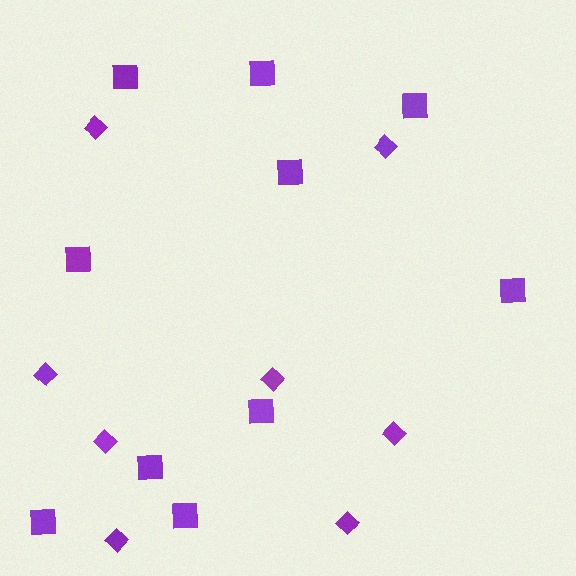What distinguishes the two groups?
There are 2 groups: one group of squares (10) and one group of diamonds (8).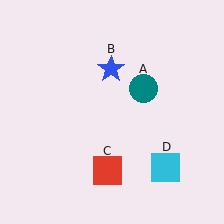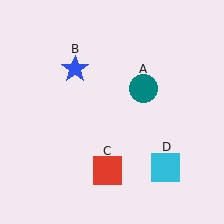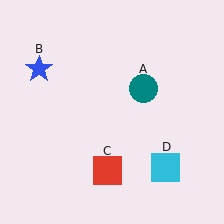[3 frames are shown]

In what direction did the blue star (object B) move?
The blue star (object B) moved left.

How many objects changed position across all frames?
1 object changed position: blue star (object B).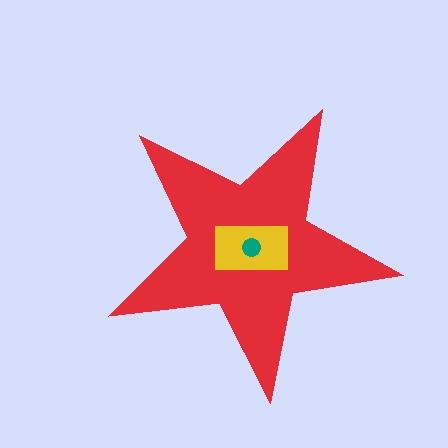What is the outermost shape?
The red star.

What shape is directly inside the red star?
The yellow rectangle.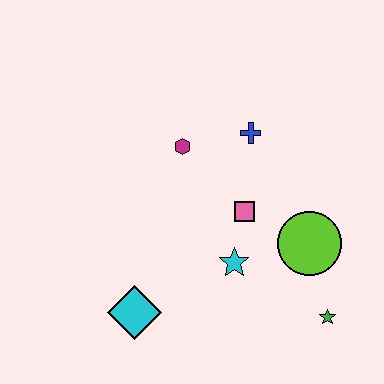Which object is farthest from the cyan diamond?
The blue cross is farthest from the cyan diamond.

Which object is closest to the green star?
The lime circle is closest to the green star.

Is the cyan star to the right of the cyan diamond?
Yes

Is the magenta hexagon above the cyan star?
Yes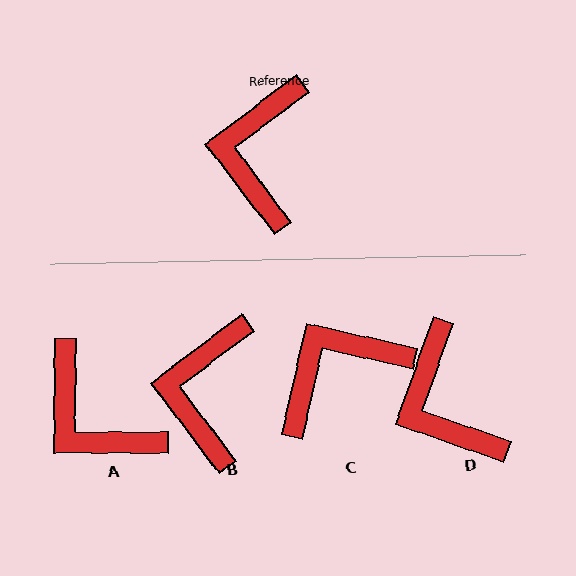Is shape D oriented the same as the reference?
No, it is off by about 34 degrees.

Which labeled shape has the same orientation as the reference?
B.